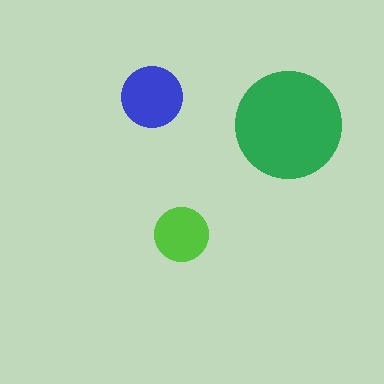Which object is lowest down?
The lime circle is bottommost.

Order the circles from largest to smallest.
the green one, the blue one, the lime one.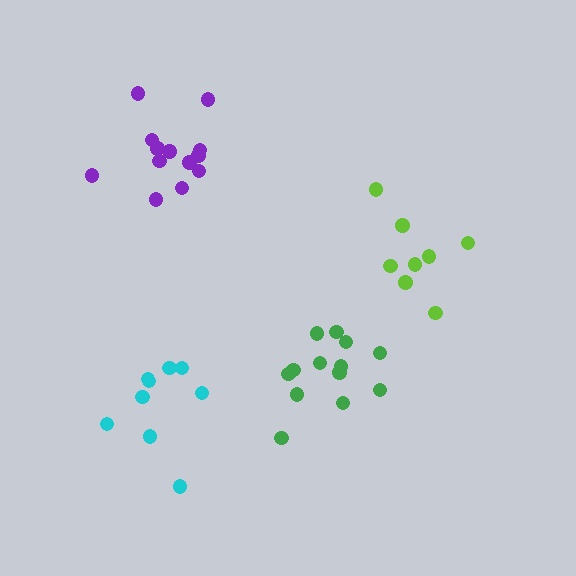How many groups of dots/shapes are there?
There are 4 groups.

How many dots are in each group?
Group 1: 9 dots, Group 2: 13 dots, Group 3: 13 dots, Group 4: 8 dots (43 total).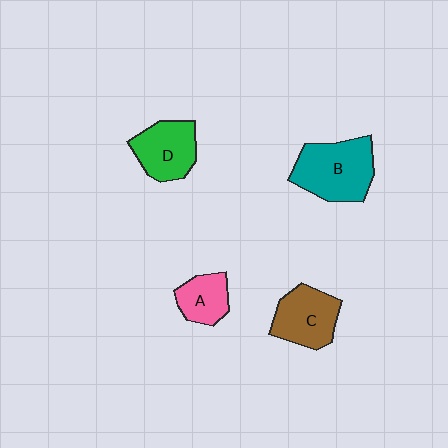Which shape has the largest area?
Shape B (teal).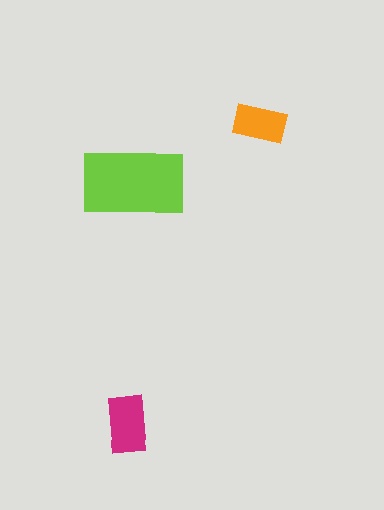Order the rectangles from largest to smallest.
the lime one, the magenta one, the orange one.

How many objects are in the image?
There are 3 objects in the image.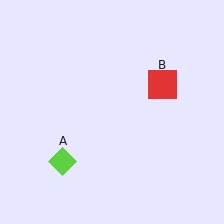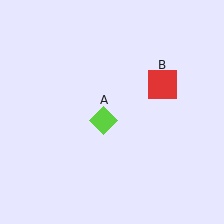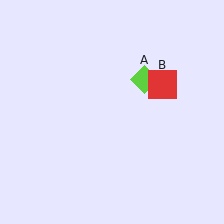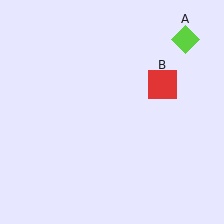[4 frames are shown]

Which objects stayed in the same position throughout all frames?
Red square (object B) remained stationary.